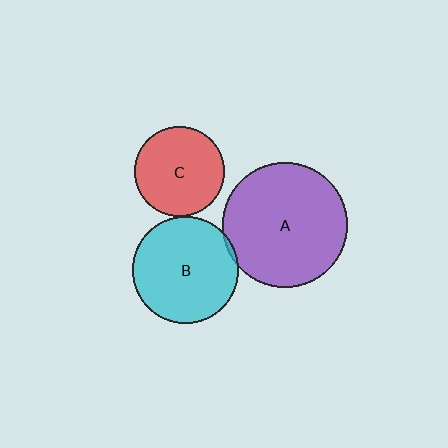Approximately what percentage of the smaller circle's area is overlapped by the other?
Approximately 5%.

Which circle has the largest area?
Circle A (purple).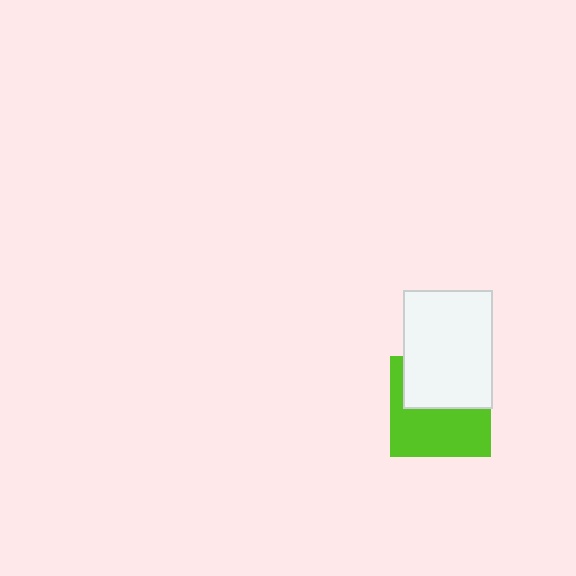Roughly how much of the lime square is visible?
About half of it is visible (roughly 54%).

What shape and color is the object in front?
The object in front is a white rectangle.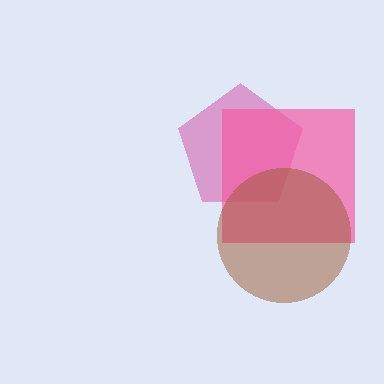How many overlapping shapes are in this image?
There are 3 overlapping shapes in the image.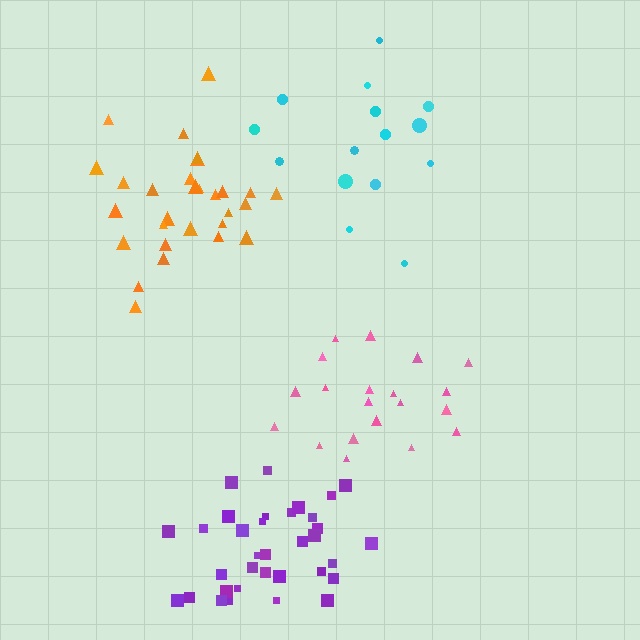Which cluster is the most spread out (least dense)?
Cyan.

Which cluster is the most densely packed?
Purple.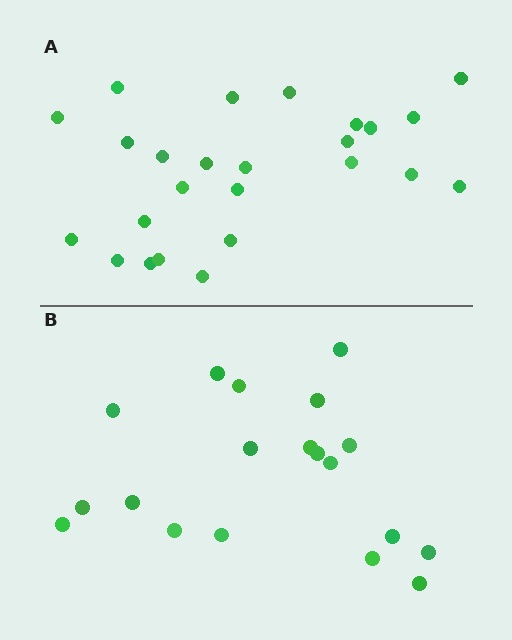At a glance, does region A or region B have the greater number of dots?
Region A (the top region) has more dots.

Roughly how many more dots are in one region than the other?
Region A has about 6 more dots than region B.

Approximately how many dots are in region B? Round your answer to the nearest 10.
About 20 dots. (The exact count is 19, which rounds to 20.)